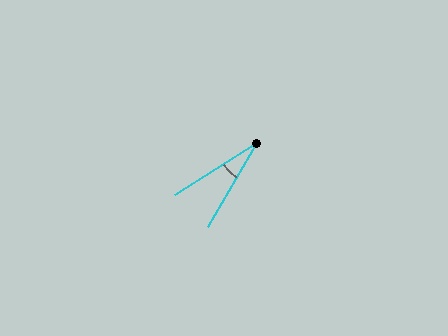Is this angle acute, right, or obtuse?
It is acute.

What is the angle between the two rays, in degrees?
Approximately 27 degrees.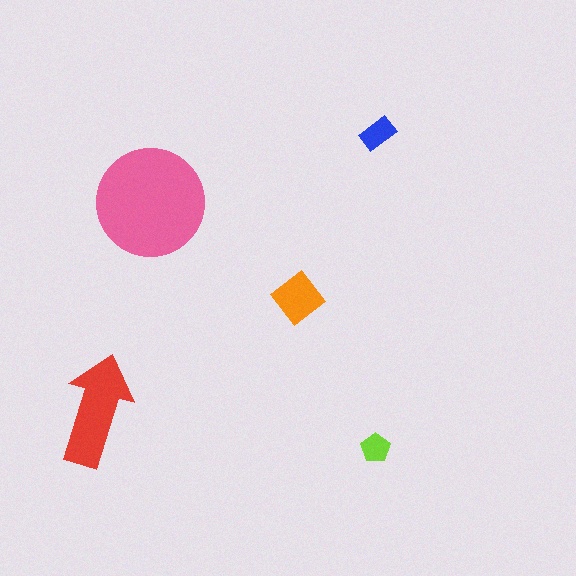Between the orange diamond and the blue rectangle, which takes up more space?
The orange diamond.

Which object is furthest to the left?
The red arrow is leftmost.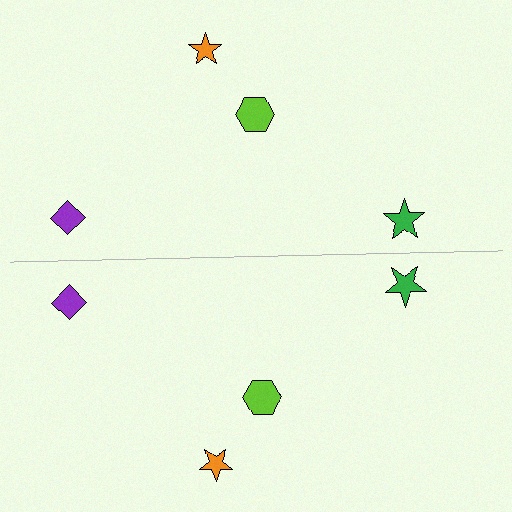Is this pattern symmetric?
Yes, this pattern has bilateral (reflection) symmetry.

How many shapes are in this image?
There are 8 shapes in this image.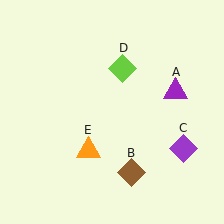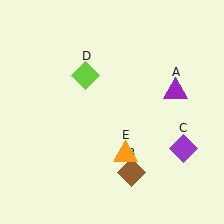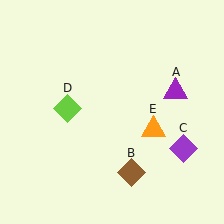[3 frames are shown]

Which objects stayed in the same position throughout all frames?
Purple triangle (object A) and brown diamond (object B) and purple diamond (object C) remained stationary.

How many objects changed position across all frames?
2 objects changed position: lime diamond (object D), orange triangle (object E).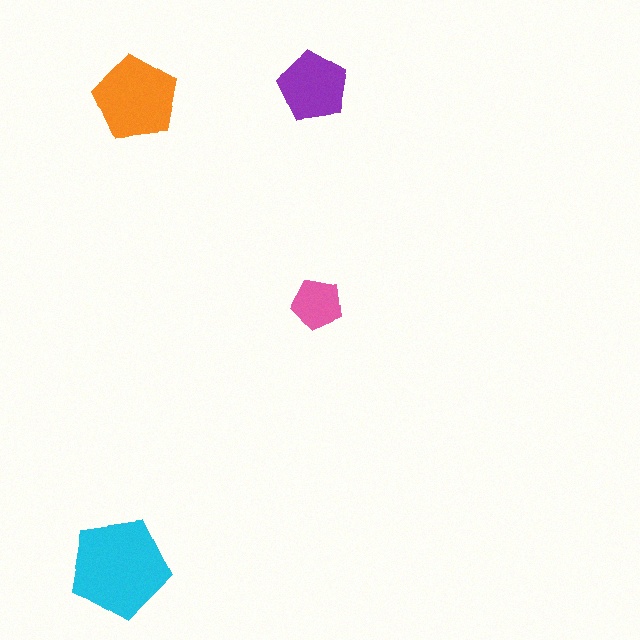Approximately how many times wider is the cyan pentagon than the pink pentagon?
About 2 times wider.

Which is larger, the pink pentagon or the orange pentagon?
The orange one.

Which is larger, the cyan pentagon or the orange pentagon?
The cyan one.